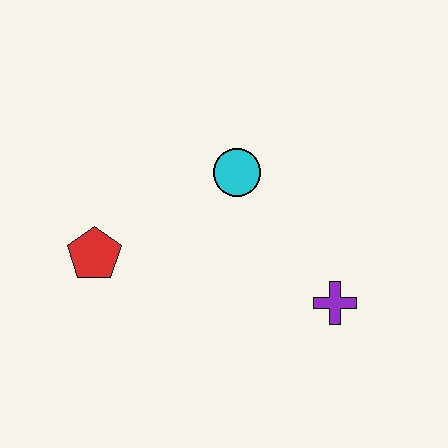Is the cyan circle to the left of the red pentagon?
No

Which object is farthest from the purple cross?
The red pentagon is farthest from the purple cross.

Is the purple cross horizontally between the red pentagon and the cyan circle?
No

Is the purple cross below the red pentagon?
Yes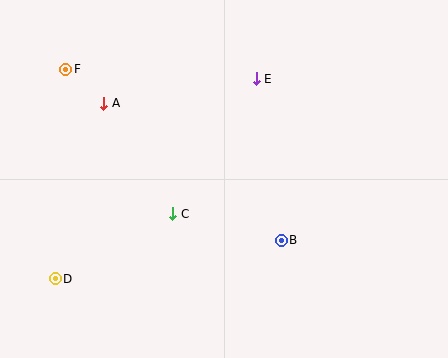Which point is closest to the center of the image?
Point C at (173, 214) is closest to the center.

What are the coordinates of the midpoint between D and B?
The midpoint between D and B is at (168, 260).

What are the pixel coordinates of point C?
Point C is at (173, 214).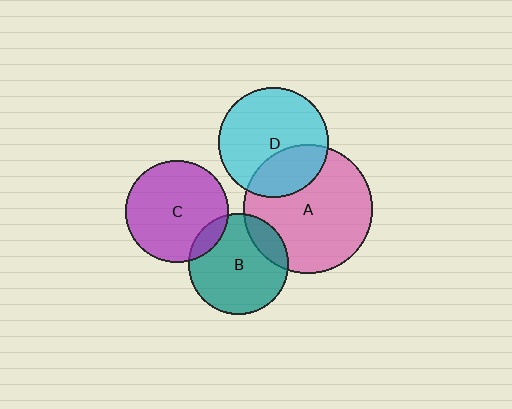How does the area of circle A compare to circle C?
Approximately 1.6 times.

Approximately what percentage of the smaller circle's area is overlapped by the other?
Approximately 10%.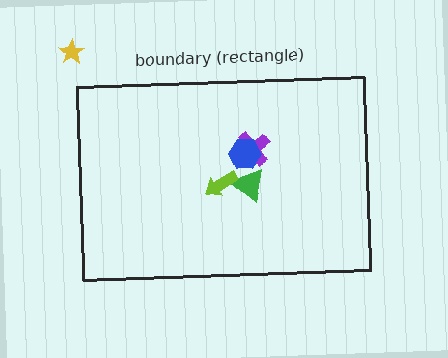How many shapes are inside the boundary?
4 inside, 1 outside.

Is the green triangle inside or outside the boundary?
Inside.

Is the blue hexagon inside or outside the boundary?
Inside.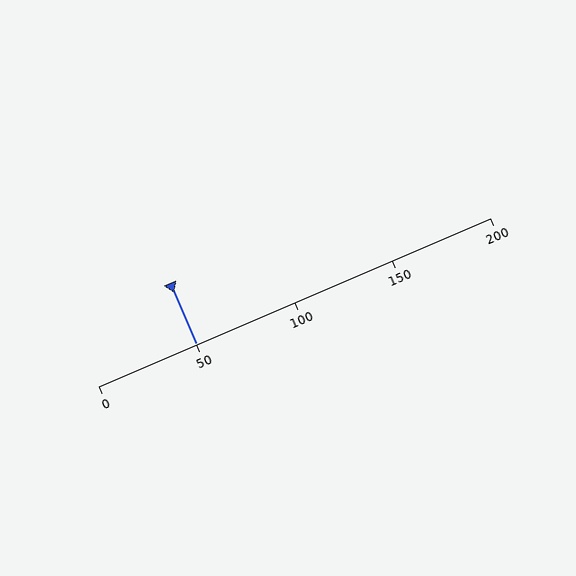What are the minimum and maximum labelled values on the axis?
The axis runs from 0 to 200.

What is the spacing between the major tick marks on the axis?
The major ticks are spaced 50 apart.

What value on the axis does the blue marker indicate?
The marker indicates approximately 50.